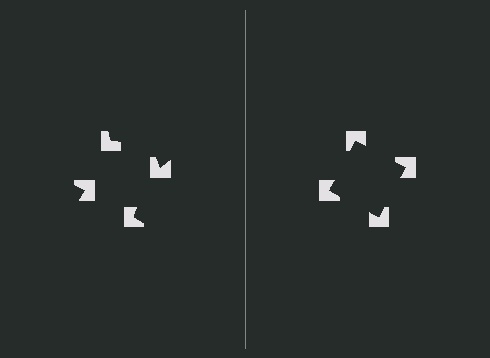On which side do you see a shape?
An illusory square appears on the right side. On the left side the wedge cuts are rotated, so no coherent shape forms.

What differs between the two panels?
The notched squares are positioned identically on both sides; only the wedge orientations differ. On the right they align to a square; on the left they are misaligned.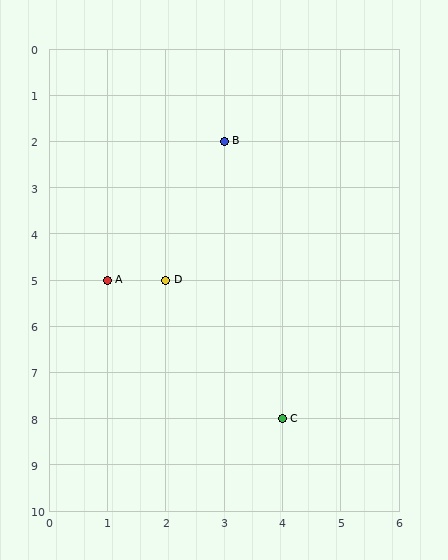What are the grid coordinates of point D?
Point D is at grid coordinates (2, 5).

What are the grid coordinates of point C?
Point C is at grid coordinates (4, 8).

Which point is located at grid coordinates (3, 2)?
Point B is at (3, 2).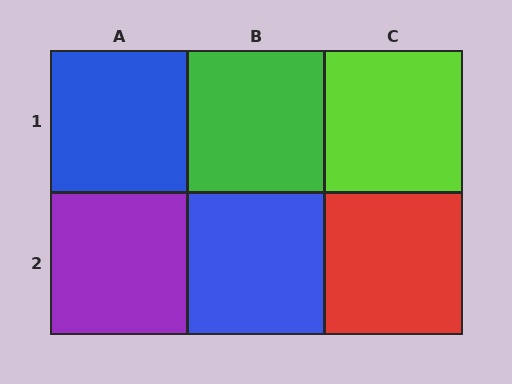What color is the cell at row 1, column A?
Blue.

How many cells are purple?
1 cell is purple.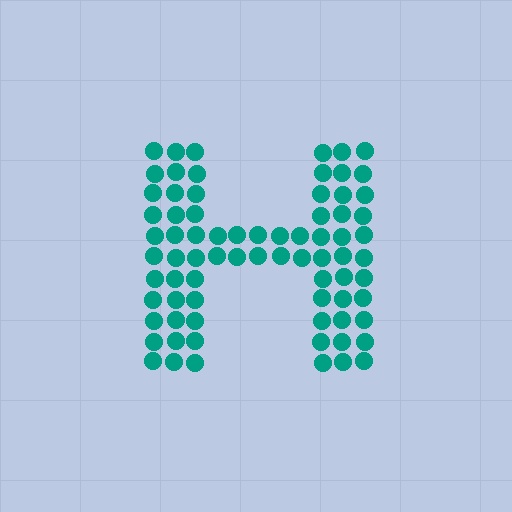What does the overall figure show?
The overall figure shows the letter H.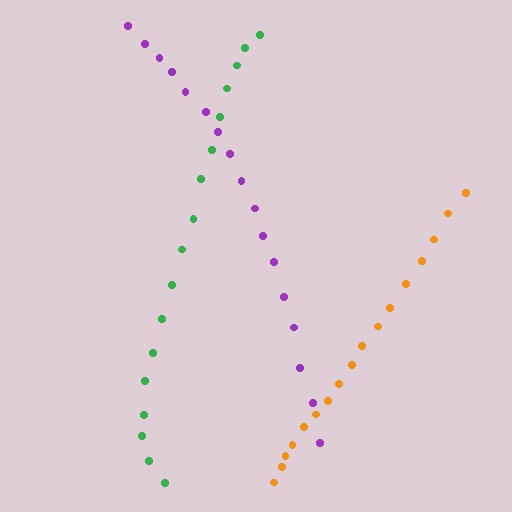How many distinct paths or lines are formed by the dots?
There are 3 distinct paths.